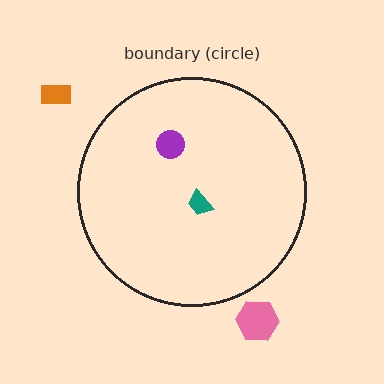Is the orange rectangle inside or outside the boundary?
Outside.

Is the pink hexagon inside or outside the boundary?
Outside.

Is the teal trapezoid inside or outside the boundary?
Inside.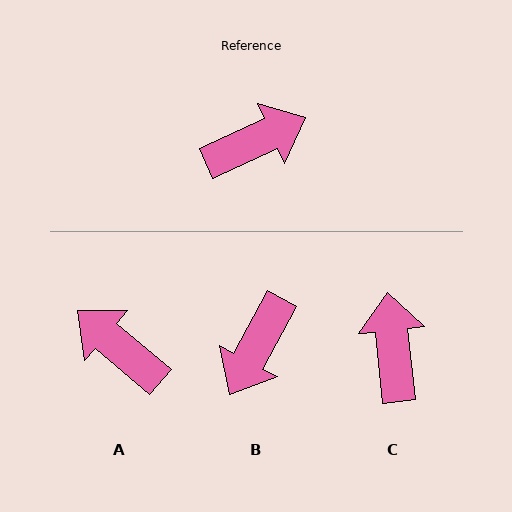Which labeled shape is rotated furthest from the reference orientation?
B, about 143 degrees away.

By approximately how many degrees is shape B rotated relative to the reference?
Approximately 143 degrees clockwise.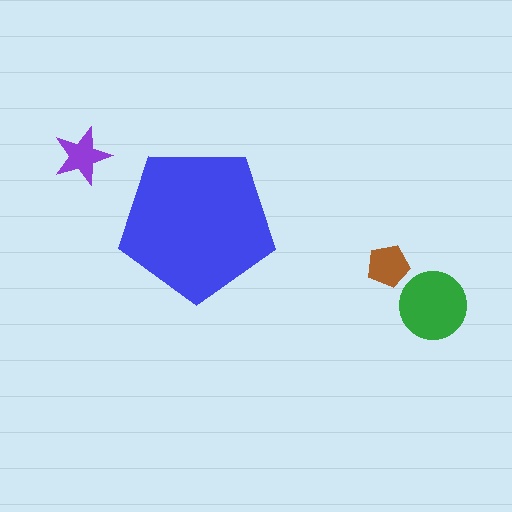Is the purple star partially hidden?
No, the purple star is fully visible.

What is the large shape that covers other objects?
A blue pentagon.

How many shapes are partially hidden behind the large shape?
0 shapes are partially hidden.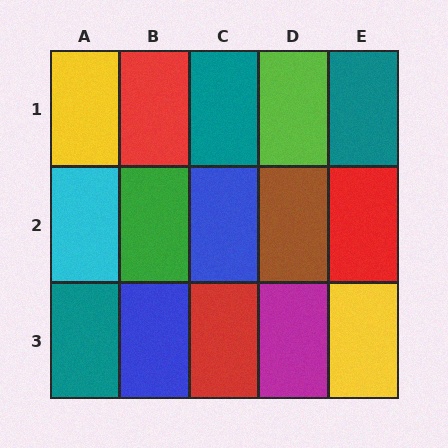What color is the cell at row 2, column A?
Cyan.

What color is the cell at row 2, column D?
Brown.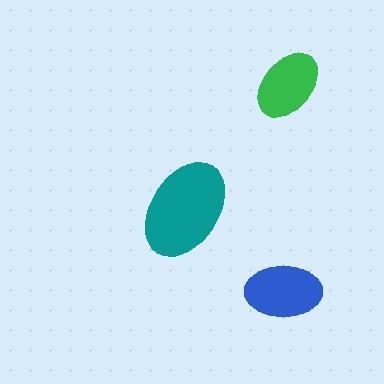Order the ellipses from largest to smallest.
the teal one, the blue one, the green one.